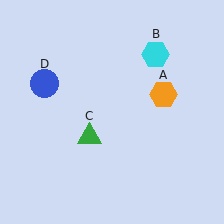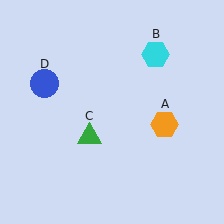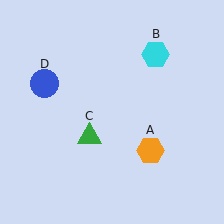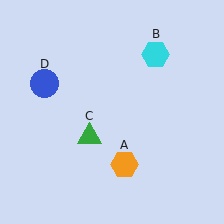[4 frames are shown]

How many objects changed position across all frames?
1 object changed position: orange hexagon (object A).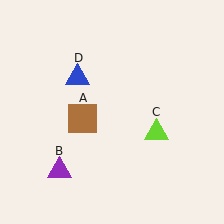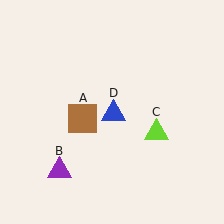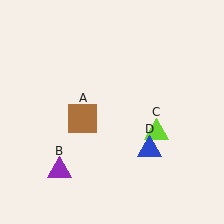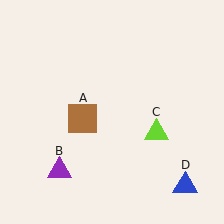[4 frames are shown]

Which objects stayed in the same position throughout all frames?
Brown square (object A) and purple triangle (object B) and lime triangle (object C) remained stationary.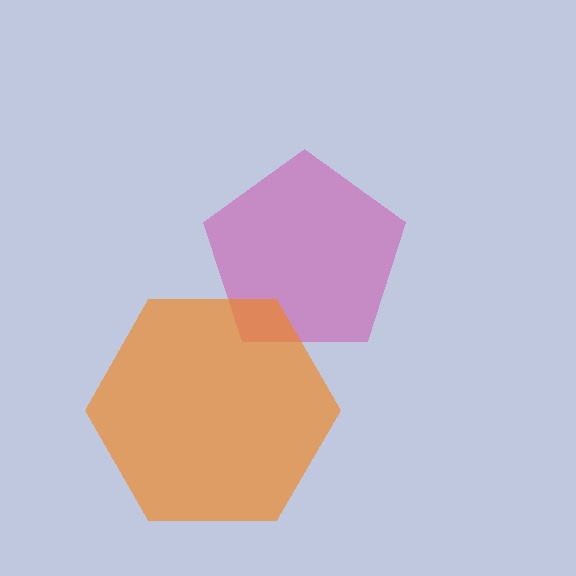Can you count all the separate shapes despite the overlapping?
Yes, there are 2 separate shapes.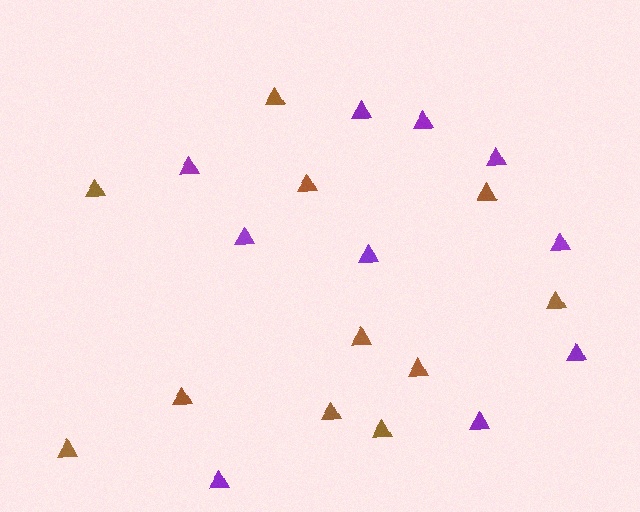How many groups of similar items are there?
There are 2 groups: one group of brown triangles (11) and one group of purple triangles (10).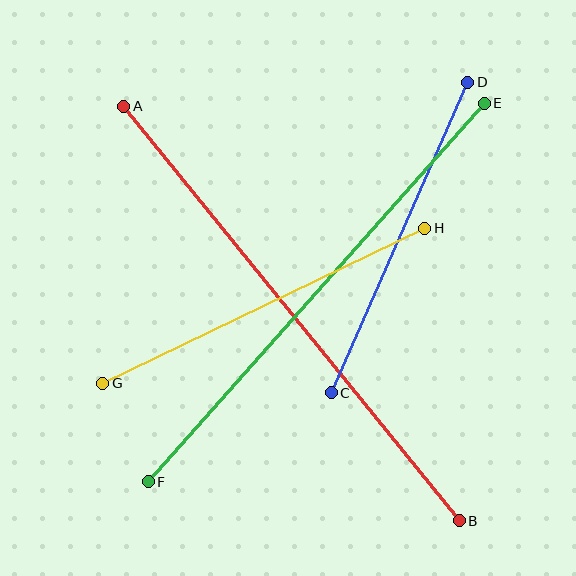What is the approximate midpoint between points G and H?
The midpoint is at approximately (264, 306) pixels.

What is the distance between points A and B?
The distance is approximately 533 pixels.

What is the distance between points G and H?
The distance is approximately 357 pixels.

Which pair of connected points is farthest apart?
Points A and B are farthest apart.